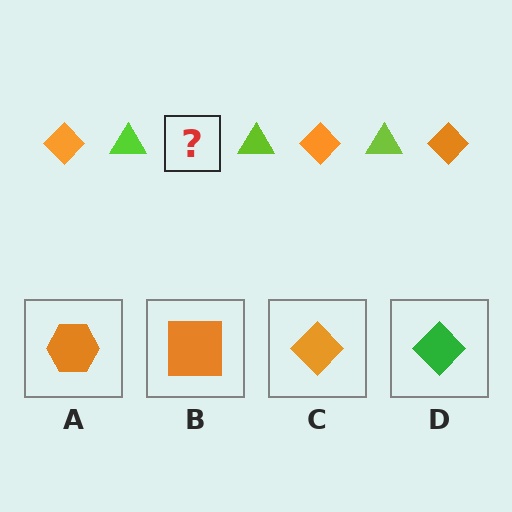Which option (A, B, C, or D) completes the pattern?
C.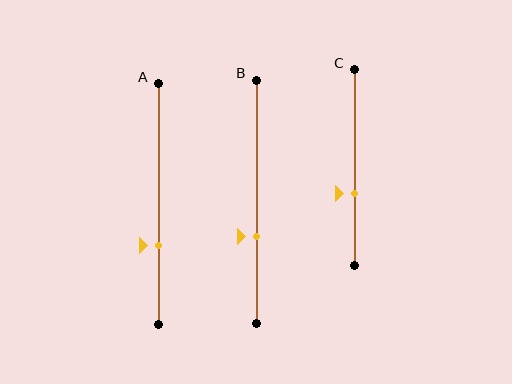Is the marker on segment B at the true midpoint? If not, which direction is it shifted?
No, the marker on segment B is shifted downward by about 14% of the segment length.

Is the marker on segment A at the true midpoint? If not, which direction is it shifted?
No, the marker on segment A is shifted downward by about 17% of the segment length.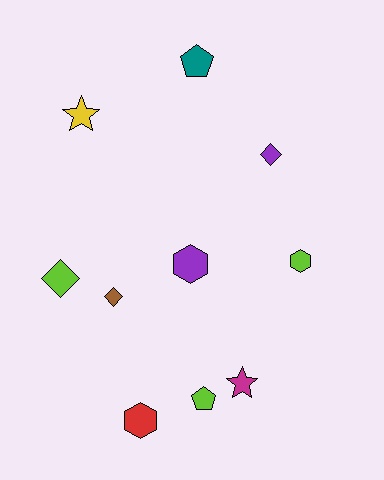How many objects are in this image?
There are 10 objects.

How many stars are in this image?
There are 2 stars.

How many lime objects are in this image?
There are 3 lime objects.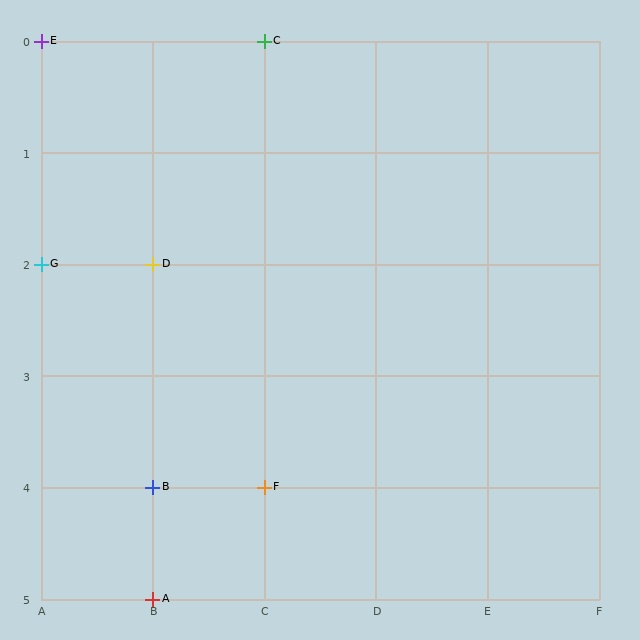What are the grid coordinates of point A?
Point A is at grid coordinates (B, 5).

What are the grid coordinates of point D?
Point D is at grid coordinates (B, 2).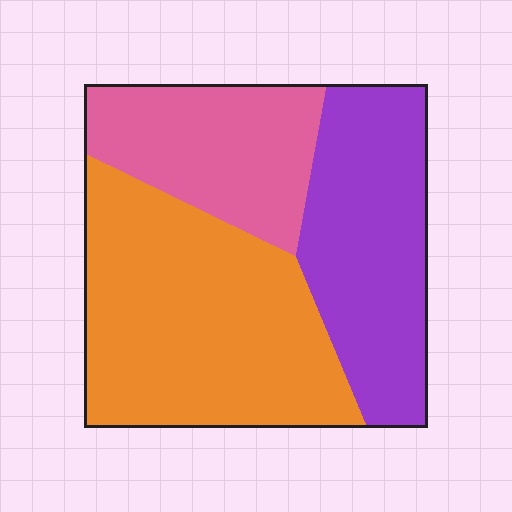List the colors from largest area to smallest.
From largest to smallest: orange, purple, pink.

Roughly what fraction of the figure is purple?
Purple takes up about one third (1/3) of the figure.